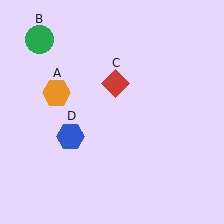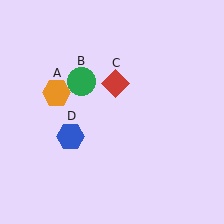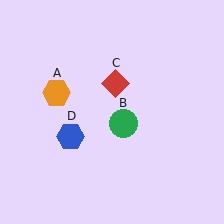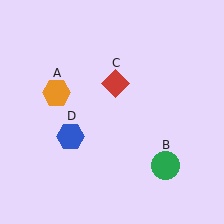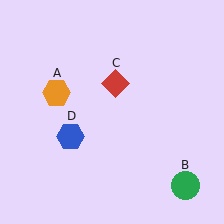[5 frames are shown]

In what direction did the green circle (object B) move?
The green circle (object B) moved down and to the right.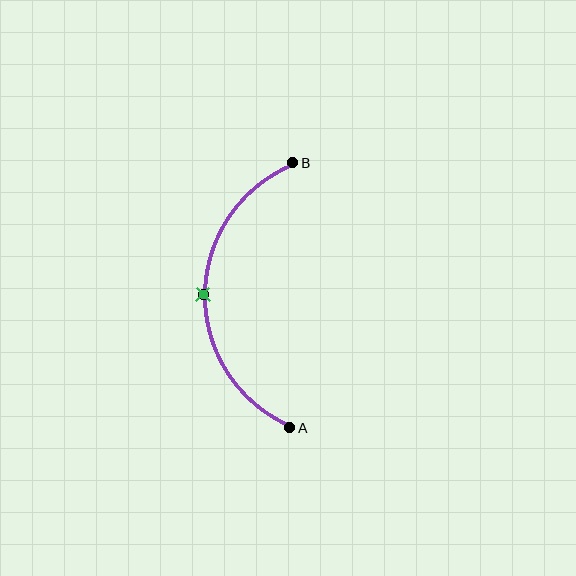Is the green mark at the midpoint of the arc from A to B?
Yes. The green mark lies on the arc at equal arc-length from both A and B — it is the arc midpoint.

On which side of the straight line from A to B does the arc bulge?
The arc bulges to the left of the straight line connecting A and B.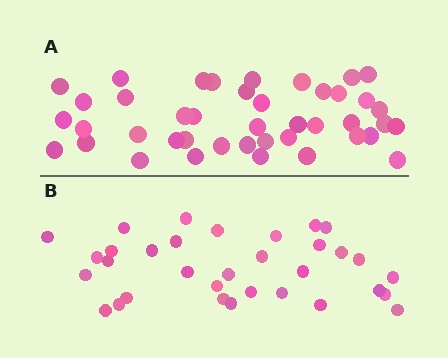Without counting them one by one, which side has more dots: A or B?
Region A (the top region) has more dots.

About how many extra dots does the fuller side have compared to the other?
Region A has roughly 8 or so more dots than region B.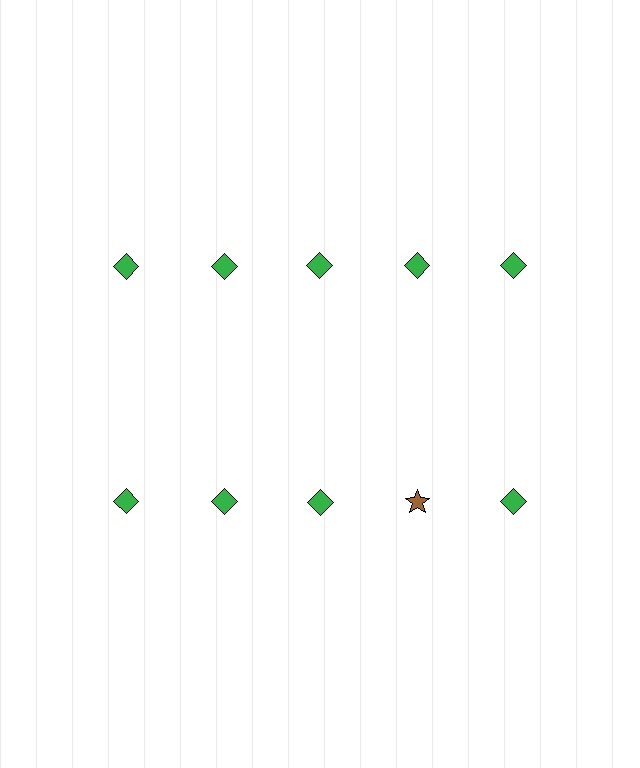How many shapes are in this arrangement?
There are 10 shapes arranged in a grid pattern.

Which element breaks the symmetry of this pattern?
The brown star in the second row, second from right column breaks the symmetry. All other shapes are green diamonds.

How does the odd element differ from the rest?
It differs in both color (brown instead of green) and shape (star instead of diamond).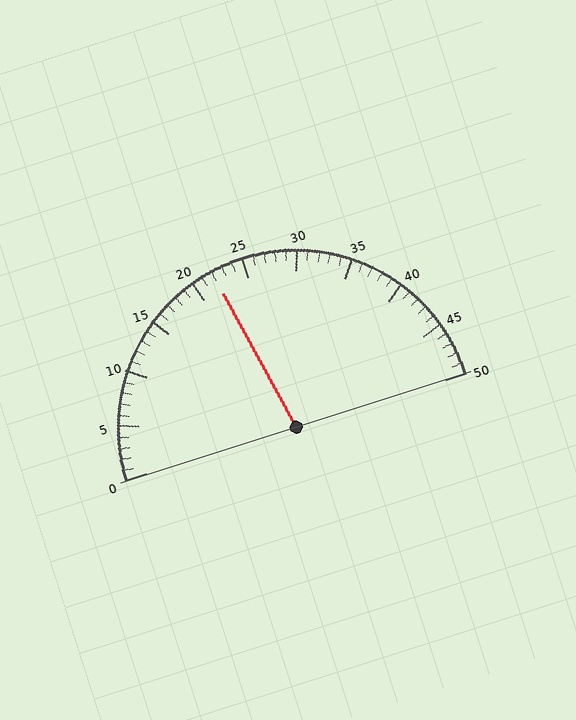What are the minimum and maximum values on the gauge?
The gauge ranges from 0 to 50.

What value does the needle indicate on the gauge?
The needle indicates approximately 22.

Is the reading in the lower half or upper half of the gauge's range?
The reading is in the lower half of the range (0 to 50).